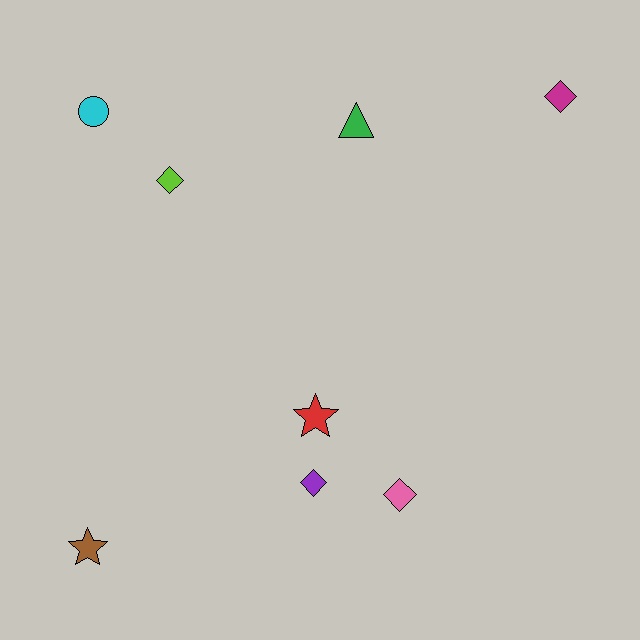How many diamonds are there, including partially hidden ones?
There are 4 diamonds.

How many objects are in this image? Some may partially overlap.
There are 8 objects.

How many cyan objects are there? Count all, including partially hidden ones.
There is 1 cyan object.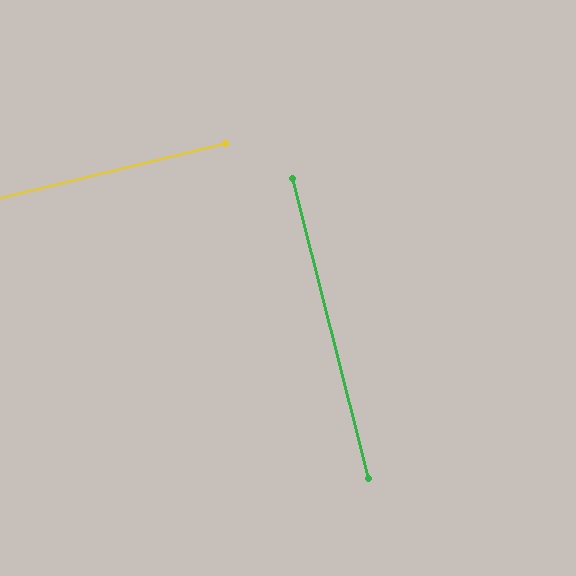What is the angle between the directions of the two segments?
Approximately 89 degrees.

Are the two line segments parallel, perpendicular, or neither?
Perpendicular — they meet at approximately 89°.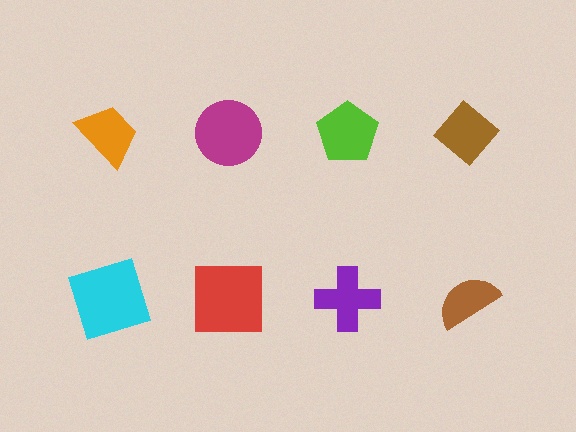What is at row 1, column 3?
A lime pentagon.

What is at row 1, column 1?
An orange trapezoid.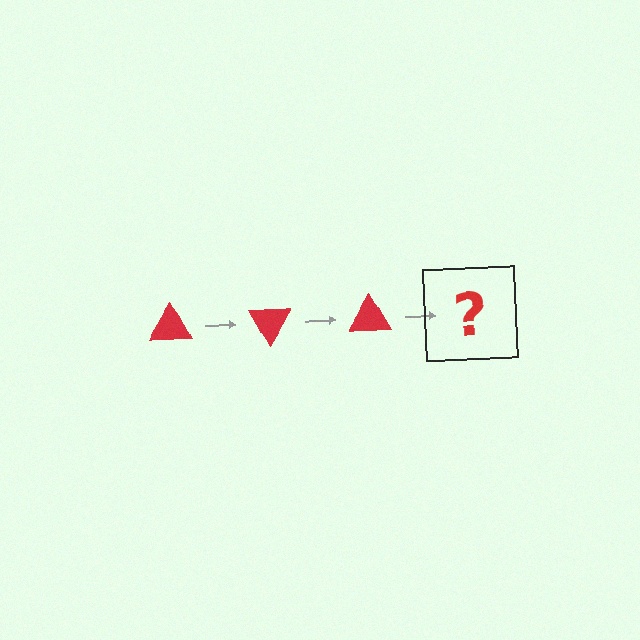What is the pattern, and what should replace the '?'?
The pattern is that the triangle rotates 60 degrees each step. The '?' should be a red triangle rotated 180 degrees.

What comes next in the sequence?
The next element should be a red triangle rotated 180 degrees.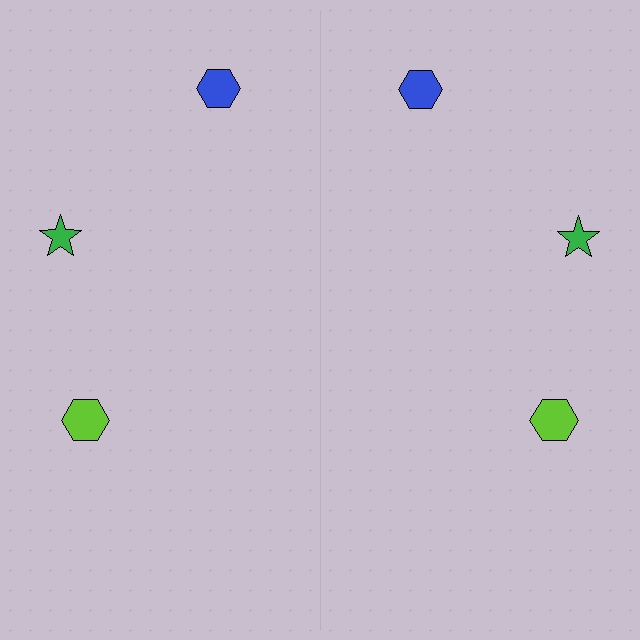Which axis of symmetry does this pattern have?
The pattern has a vertical axis of symmetry running through the center of the image.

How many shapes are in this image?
There are 6 shapes in this image.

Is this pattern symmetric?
Yes, this pattern has bilateral (reflection) symmetry.